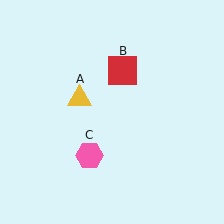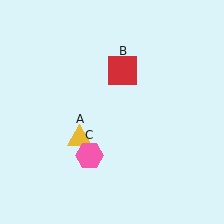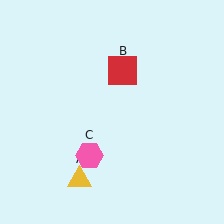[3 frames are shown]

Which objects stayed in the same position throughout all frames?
Red square (object B) and pink hexagon (object C) remained stationary.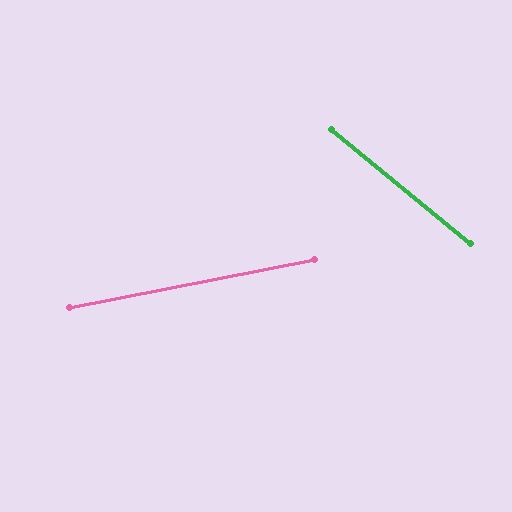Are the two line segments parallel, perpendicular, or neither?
Neither parallel nor perpendicular — they differ by about 50°.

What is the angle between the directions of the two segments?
Approximately 50 degrees.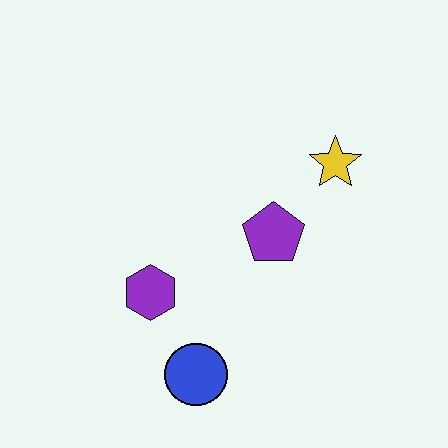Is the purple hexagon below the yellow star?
Yes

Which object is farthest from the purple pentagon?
The blue circle is farthest from the purple pentagon.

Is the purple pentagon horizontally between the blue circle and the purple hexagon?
No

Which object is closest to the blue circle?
The purple hexagon is closest to the blue circle.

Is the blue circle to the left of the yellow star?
Yes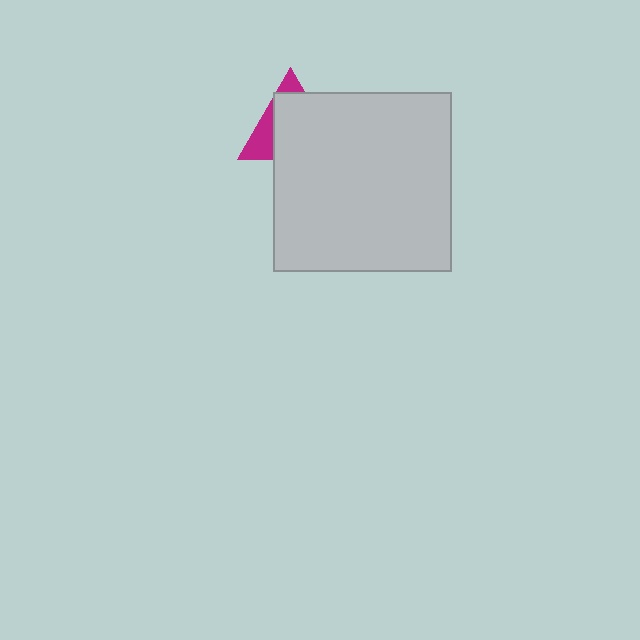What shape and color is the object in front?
The object in front is a light gray square.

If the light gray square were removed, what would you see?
You would see the complete magenta triangle.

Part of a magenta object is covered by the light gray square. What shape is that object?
It is a triangle.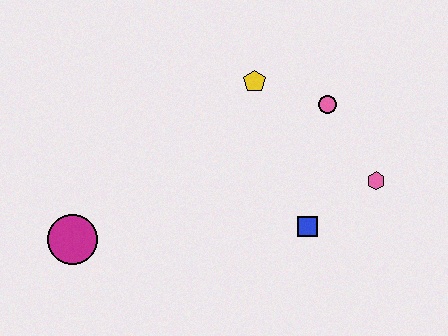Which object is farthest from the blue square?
The magenta circle is farthest from the blue square.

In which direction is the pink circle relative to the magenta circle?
The pink circle is to the right of the magenta circle.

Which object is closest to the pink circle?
The yellow pentagon is closest to the pink circle.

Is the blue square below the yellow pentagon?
Yes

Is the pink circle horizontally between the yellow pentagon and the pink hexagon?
Yes